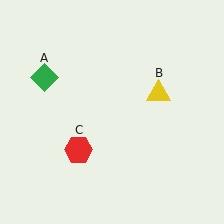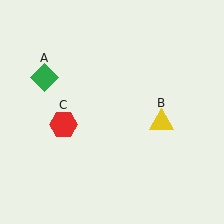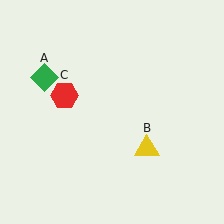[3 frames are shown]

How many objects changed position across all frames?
2 objects changed position: yellow triangle (object B), red hexagon (object C).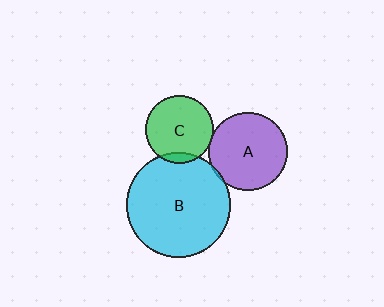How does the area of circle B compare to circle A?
Approximately 1.8 times.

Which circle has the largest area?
Circle B (cyan).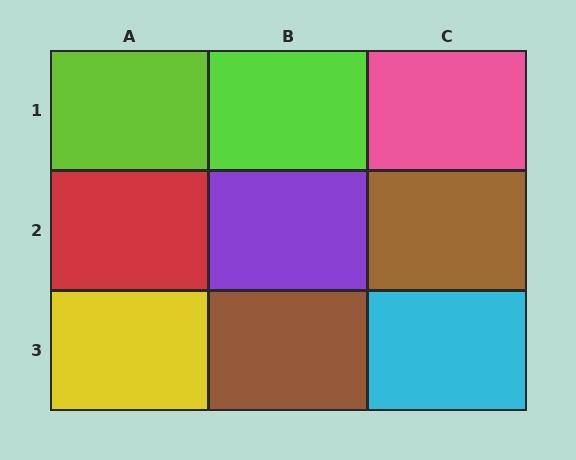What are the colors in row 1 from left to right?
Lime, lime, pink.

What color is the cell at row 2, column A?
Red.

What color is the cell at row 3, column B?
Brown.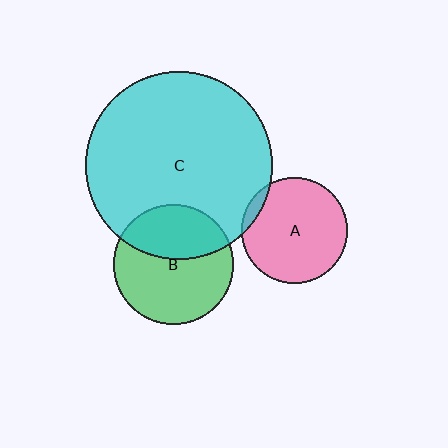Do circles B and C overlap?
Yes.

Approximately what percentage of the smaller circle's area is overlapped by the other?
Approximately 40%.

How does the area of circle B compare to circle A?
Approximately 1.3 times.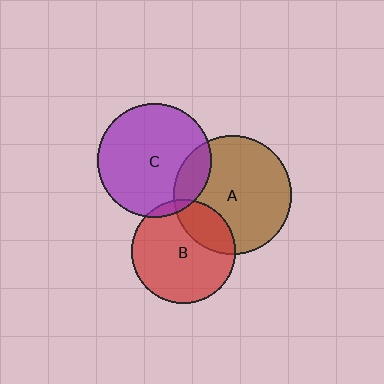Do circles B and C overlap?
Yes.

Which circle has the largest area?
Circle A (brown).